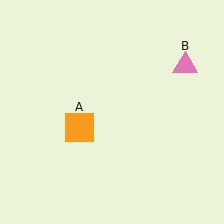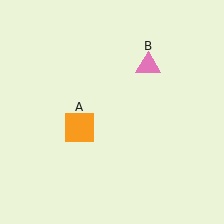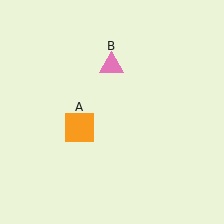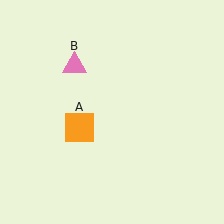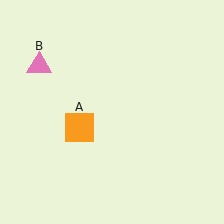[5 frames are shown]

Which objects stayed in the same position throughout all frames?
Orange square (object A) remained stationary.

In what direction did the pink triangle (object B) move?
The pink triangle (object B) moved left.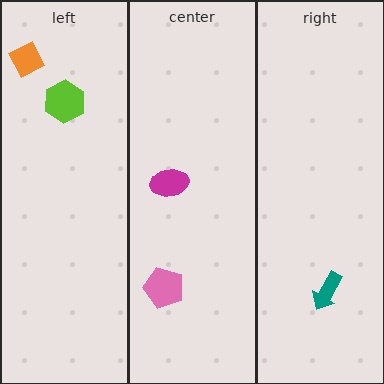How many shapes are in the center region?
2.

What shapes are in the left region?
The orange diamond, the lime hexagon.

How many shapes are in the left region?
2.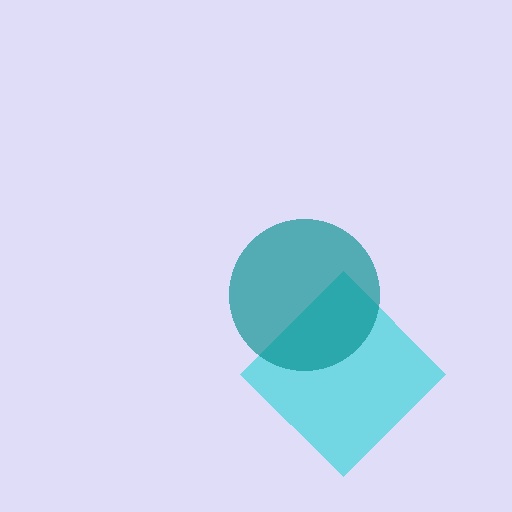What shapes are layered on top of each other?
The layered shapes are: a cyan diamond, a teal circle.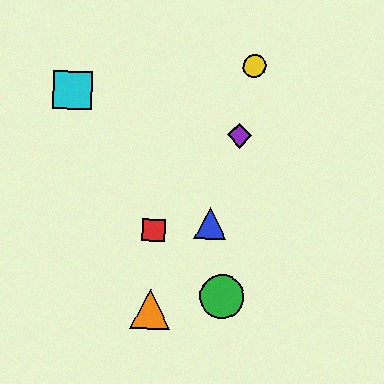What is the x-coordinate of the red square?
The red square is at x≈154.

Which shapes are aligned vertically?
The red square, the orange triangle are aligned vertically.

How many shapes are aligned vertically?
2 shapes (the red square, the orange triangle) are aligned vertically.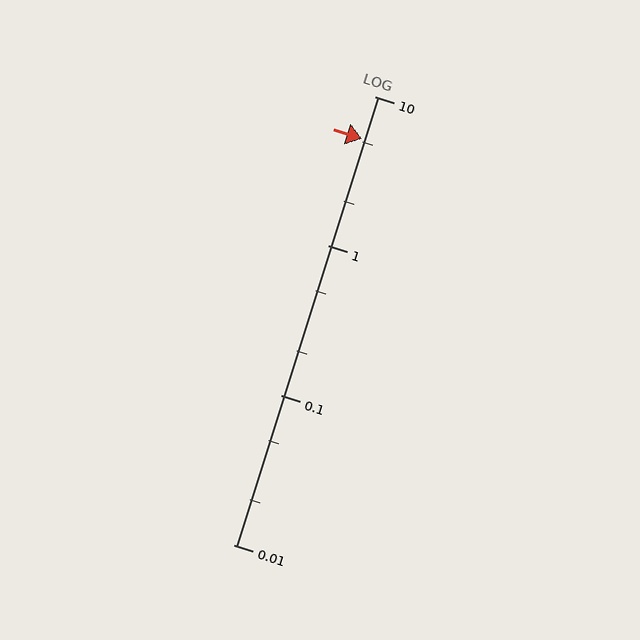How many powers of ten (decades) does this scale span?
The scale spans 3 decades, from 0.01 to 10.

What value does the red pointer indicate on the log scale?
The pointer indicates approximately 5.2.